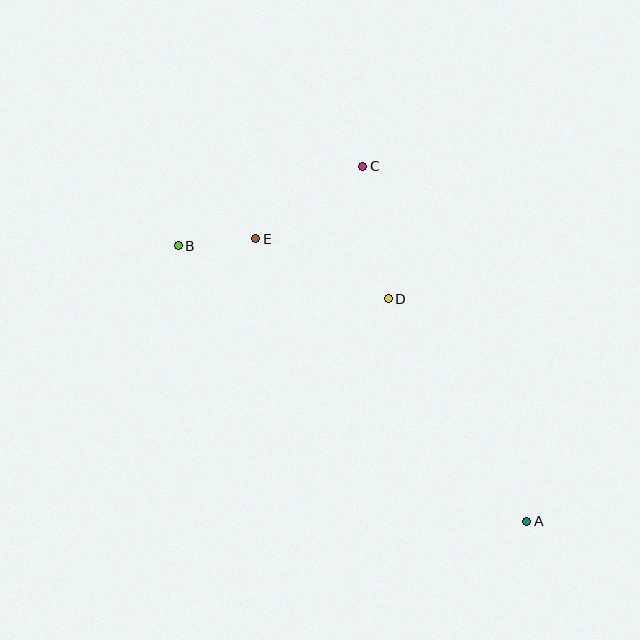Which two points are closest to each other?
Points B and E are closest to each other.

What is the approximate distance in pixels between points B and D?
The distance between B and D is approximately 217 pixels.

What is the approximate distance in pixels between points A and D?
The distance between A and D is approximately 262 pixels.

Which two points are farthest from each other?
Points A and B are farthest from each other.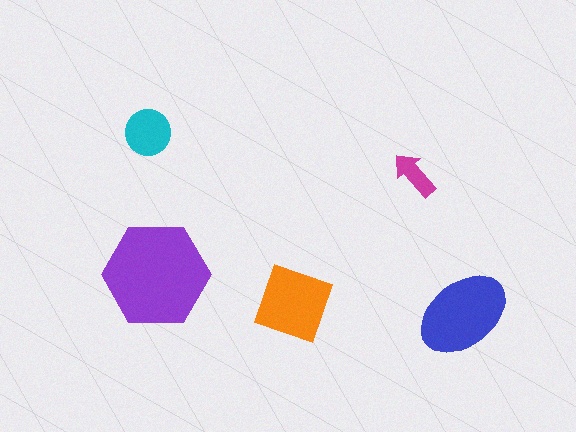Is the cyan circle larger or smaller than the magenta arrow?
Larger.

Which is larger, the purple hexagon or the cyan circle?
The purple hexagon.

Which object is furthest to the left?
The cyan circle is leftmost.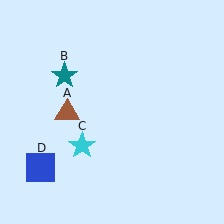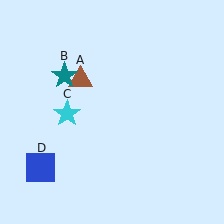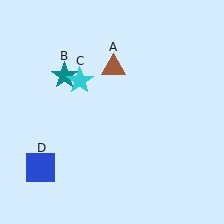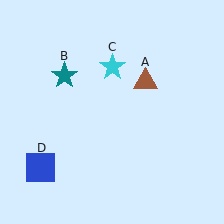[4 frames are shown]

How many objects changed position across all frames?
2 objects changed position: brown triangle (object A), cyan star (object C).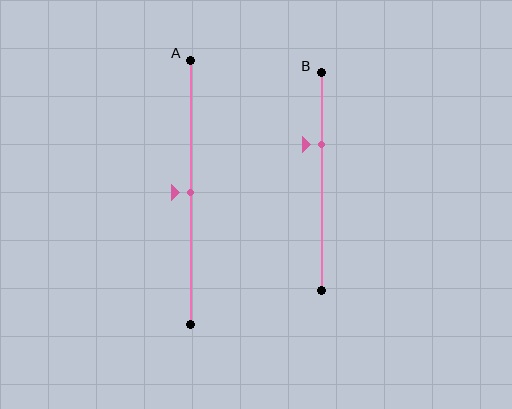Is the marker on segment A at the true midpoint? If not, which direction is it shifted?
Yes, the marker on segment A is at the true midpoint.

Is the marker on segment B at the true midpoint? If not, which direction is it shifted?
No, the marker on segment B is shifted upward by about 17% of the segment length.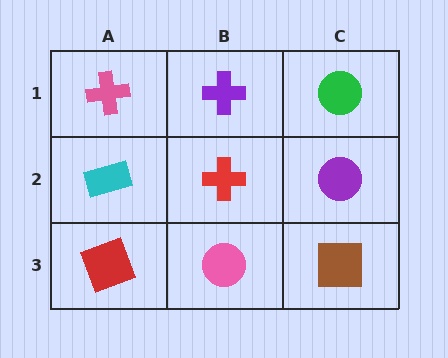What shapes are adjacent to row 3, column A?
A cyan rectangle (row 2, column A), a pink circle (row 3, column B).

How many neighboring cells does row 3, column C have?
2.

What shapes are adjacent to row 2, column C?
A green circle (row 1, column C), a brown square (row 3, column C), a red cross (row 2, column B).